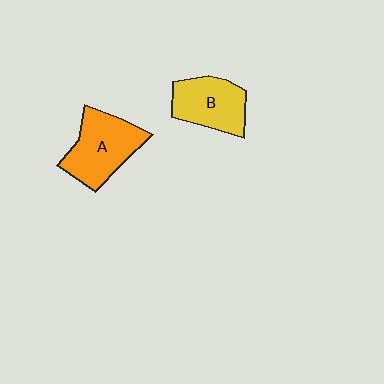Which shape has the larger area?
Shape A (orange).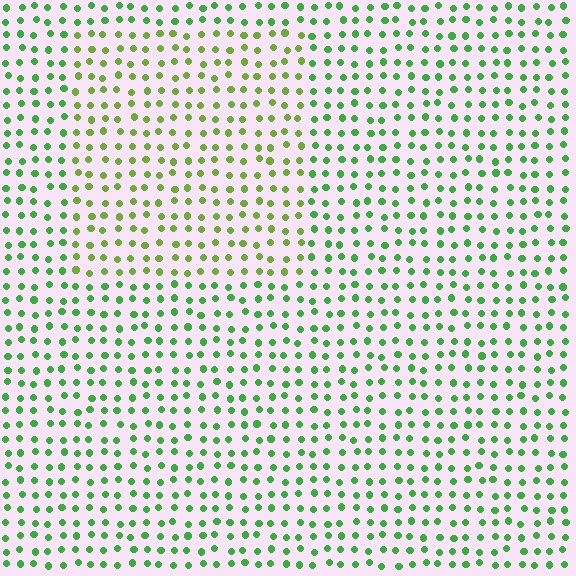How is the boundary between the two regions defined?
The boundary is defined purely by a slight shift in hue (about 30 degrees). Spacing, size, and orientation are identical on both sides.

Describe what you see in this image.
The image is filled with small green elements in a uniform arrangement. A rectangle-shaped region is visible where the elements are tinted to a slightly different hue, forming a subtle color boundary.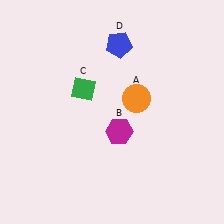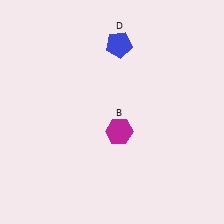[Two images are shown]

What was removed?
The green diamond (C), the orange circle (A) were removed in Image 2.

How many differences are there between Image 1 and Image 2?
There are 2 differences between the two images.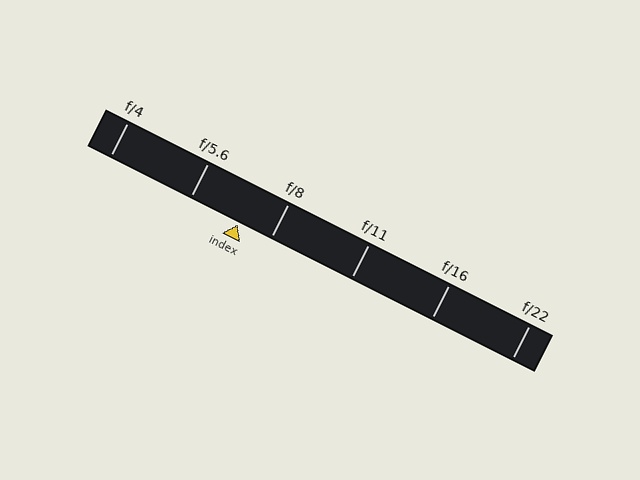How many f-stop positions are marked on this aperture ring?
There are 6 f-stop positions marked.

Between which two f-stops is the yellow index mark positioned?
The index mark is between f/5.6 and f/8.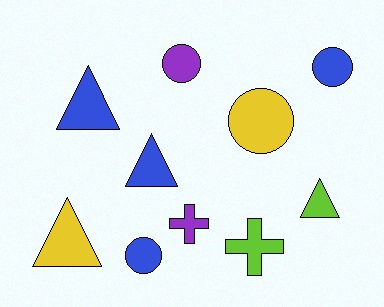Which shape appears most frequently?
Triangle, with 4 objects.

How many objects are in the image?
There are 10 objects.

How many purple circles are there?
There is 1 purple circle.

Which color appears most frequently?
Blue, with 4 objects.